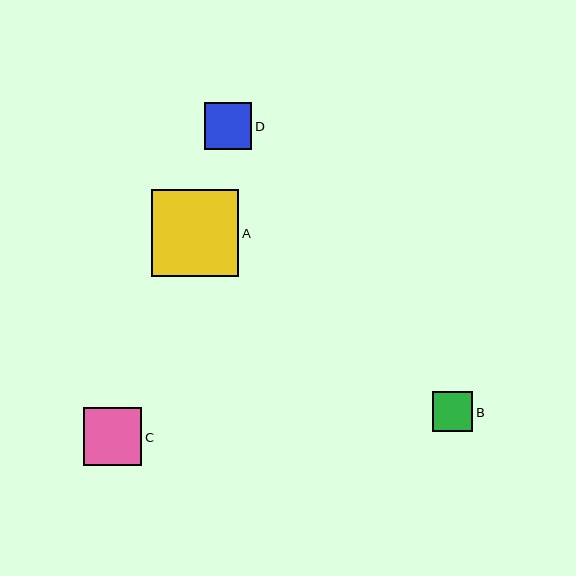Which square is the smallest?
Square B is the smallest with a size of approximately 40 pixels.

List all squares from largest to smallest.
From largest to smallest: A, C, D, B.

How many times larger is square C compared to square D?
Square C is approximately 1.2 times the size of square D.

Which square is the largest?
Square A is the largest with a size of approximately 87 pixels.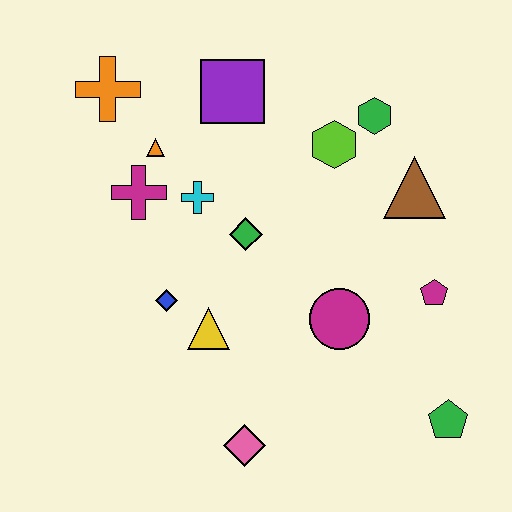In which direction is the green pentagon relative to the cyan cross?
The green pentagon is to the right of the cyan cross.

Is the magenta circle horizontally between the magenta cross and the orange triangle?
No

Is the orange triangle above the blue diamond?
Yes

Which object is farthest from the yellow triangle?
The green hexagon is farthest from the yellow triangle.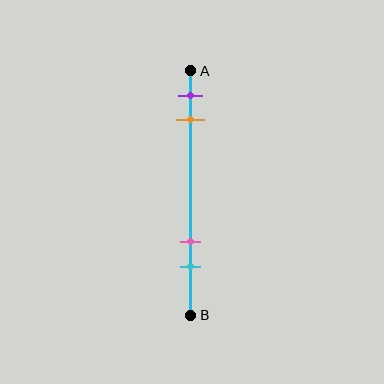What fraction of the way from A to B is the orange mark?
The orange mark is approximately 20% (0.2) of the way from A to B.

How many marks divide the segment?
There are 4 marks dividing the segment.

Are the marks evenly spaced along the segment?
No, the marks are not evenly spaced.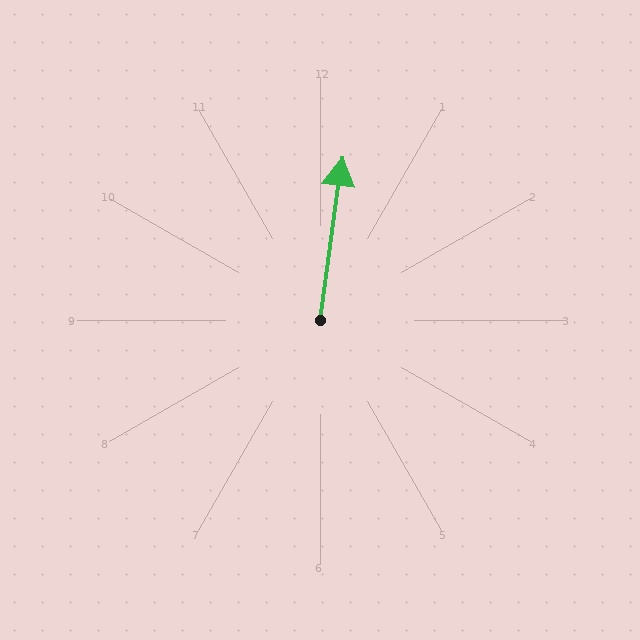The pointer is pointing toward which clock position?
Roughly 12 o'clock.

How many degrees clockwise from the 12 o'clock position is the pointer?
Approximately 8 degrees.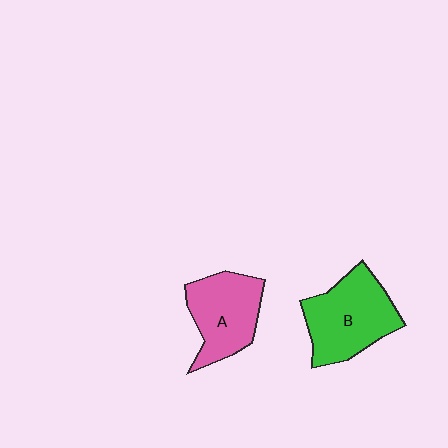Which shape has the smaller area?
Shape A (pink).